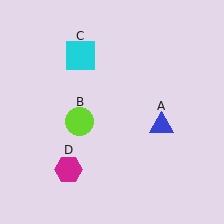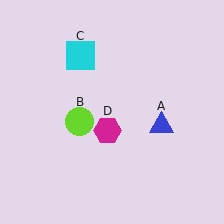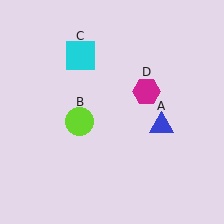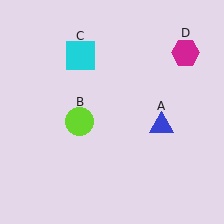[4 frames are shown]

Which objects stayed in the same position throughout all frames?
Blue triangle (object A) and lime circle (object B) and cyan square (object C) remained stationary.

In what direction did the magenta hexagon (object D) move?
The magenta hexagon (object D) moved up and to the right.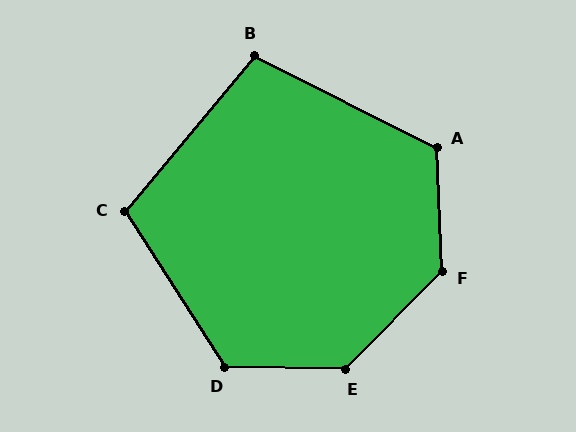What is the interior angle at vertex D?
Approximately 124 degrees (obtuse).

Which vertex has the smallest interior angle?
B, at approximately 103 degrees.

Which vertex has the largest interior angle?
E, at approximately 133 degrees.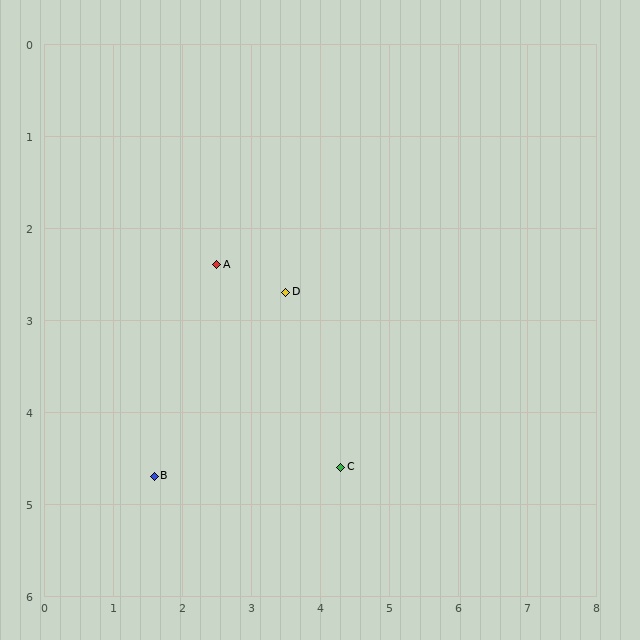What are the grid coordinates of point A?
Point A is at approximately (2.5, 2.4).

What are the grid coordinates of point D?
Point D is at approximately (3.5, 2.7).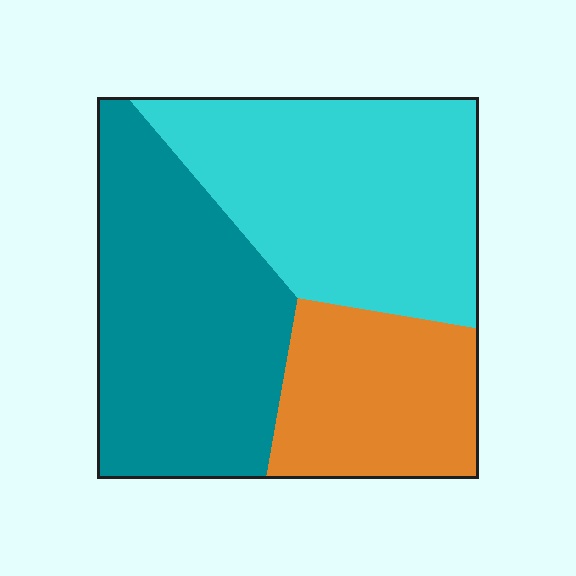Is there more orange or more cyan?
Cyan.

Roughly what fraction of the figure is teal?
Teal takes up about two fifths (2/5) of the figure.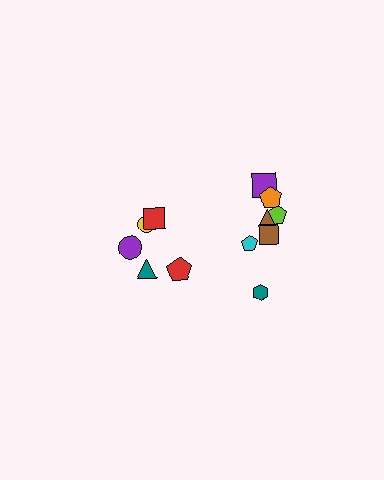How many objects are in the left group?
There are 5 objects.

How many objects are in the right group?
There are 7 objects.